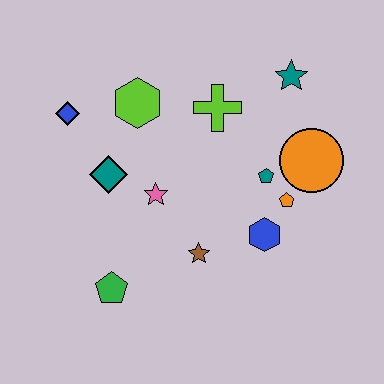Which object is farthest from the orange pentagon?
The blue diamond is farthest from the orange pentagon.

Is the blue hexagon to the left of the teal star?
Yes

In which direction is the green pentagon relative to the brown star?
The green pentagon is to the left of the brown star.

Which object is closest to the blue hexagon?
The orange pentagon is closest to the blue hexagon.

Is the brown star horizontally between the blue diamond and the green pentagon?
No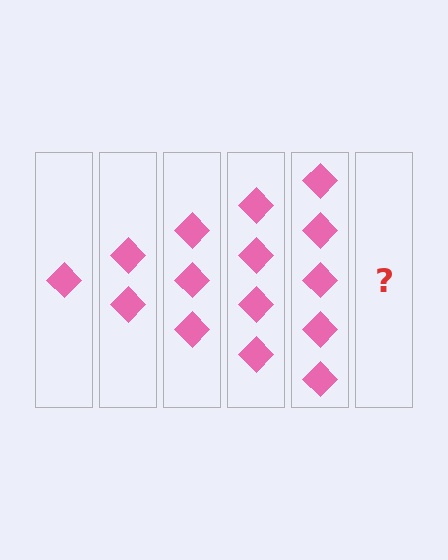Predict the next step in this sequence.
The next step is 6 diamonds.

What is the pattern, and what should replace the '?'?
The pattern is that each step adds one more diamond. The '?' should be 6 diamonds.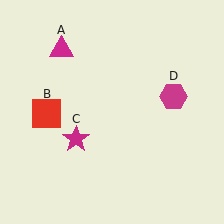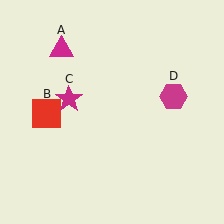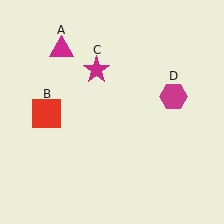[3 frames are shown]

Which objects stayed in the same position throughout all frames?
Magenta triangle (object A) and red square (object B) and magenta hexagon (object D) remained stationary.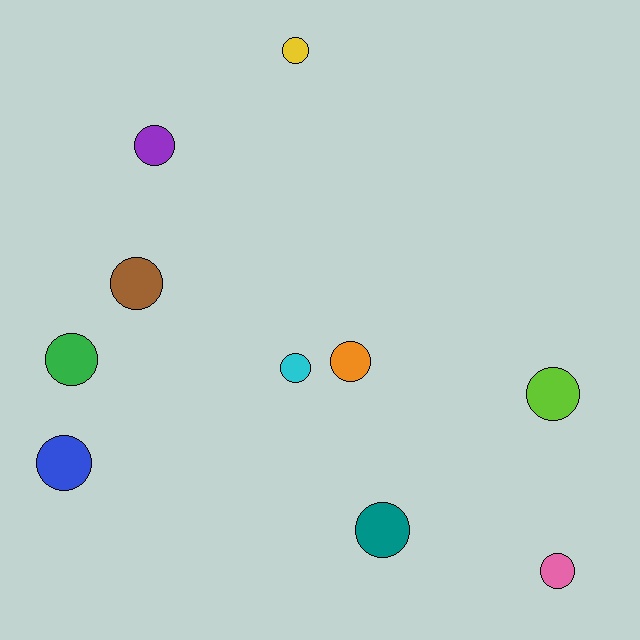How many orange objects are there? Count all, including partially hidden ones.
There is 1 orange object.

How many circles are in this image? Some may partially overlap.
There are 10 circles.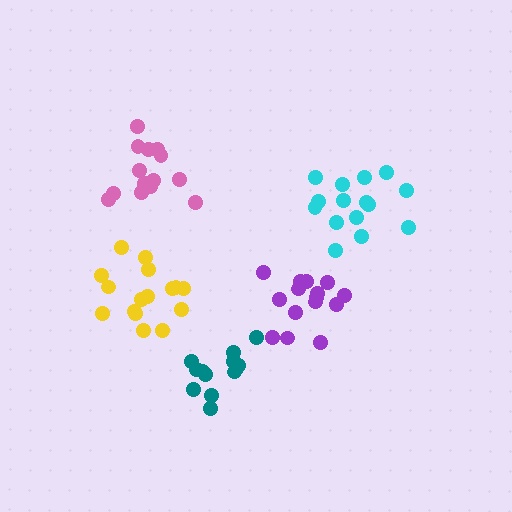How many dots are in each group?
Group 1: 15 dots, Group 2: 14 dots, Group 3: 14 dots, Group 4: 15 dots, Group 5: 16 dots (74 total).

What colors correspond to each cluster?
The clusters are colored: cyan, pink, teal, purple, yellow.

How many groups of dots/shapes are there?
There are 5 groups.